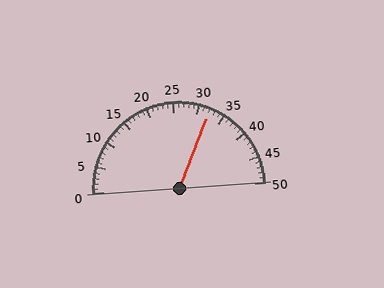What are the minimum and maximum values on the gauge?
The gauge ranges from 0 to 50.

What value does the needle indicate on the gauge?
The needle indicates approximately 32.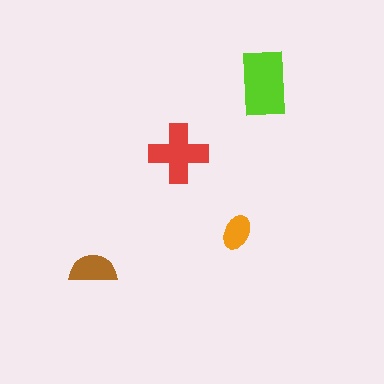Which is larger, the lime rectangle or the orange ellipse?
The lime rectangle.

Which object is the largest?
The lime rectangle.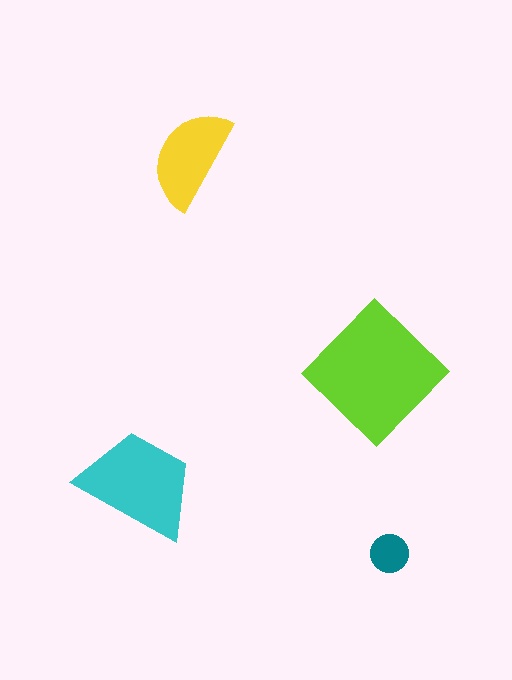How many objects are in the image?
There are 4 objects in the image.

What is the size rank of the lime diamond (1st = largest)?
1st.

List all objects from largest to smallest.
The lime diamond, the cyan trapezoid, the yellow semicircle, the teal circle.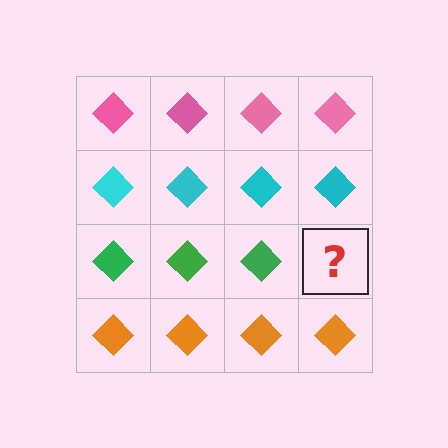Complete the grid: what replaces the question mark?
The question mark should be replaced with a green diamond.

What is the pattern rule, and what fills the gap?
The rule is that each row has a consistent color. The gap should be filled with a green diamond.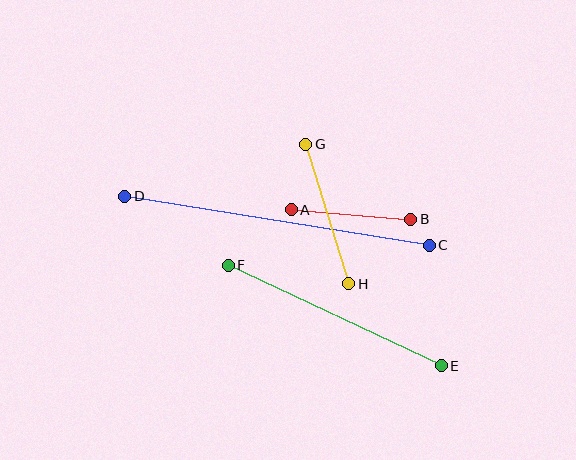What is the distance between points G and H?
The distance is approximately 146 pixels.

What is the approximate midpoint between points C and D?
The midpoint is at approximately (277, 221) pixels.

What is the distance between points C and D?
The distance is approximately 309 pixels.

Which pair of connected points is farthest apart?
Points C and D are farthest apart.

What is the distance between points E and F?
The distance is approximately 235 pixels.